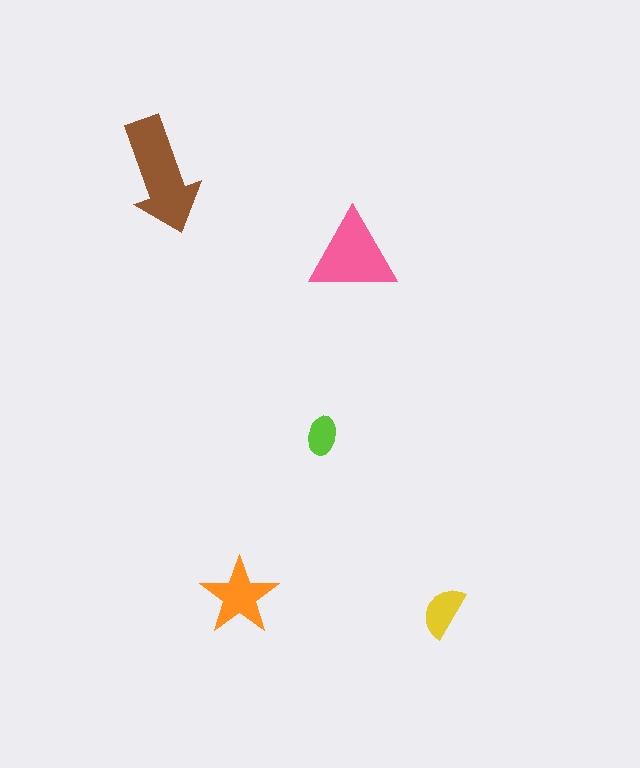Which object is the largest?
The brown arrow.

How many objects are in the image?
There are 5 objects in the image.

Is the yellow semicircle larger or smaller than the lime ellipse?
Larger.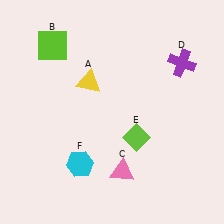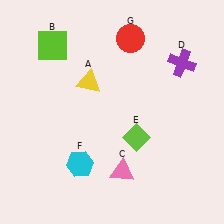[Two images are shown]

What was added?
A red circle (G) was added in Image 2.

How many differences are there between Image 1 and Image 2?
There is 1 difference between the two images.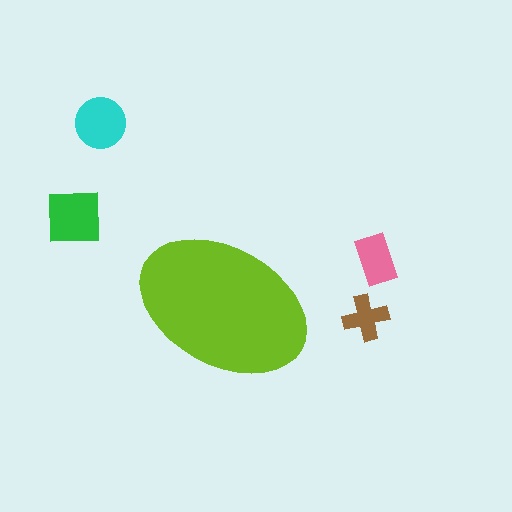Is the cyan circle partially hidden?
No, the cyan circle is fully visible.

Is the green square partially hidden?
No, the green square is fully visible.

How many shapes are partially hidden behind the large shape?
0 shapes are partially hidden.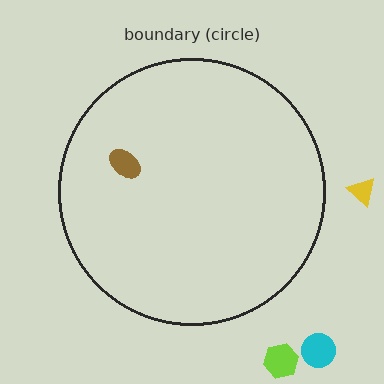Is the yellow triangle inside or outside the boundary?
Outside.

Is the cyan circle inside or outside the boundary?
Outside.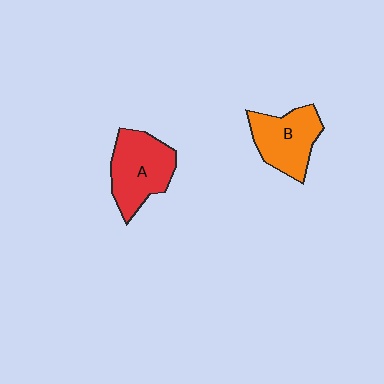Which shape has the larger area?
Shape A (red).